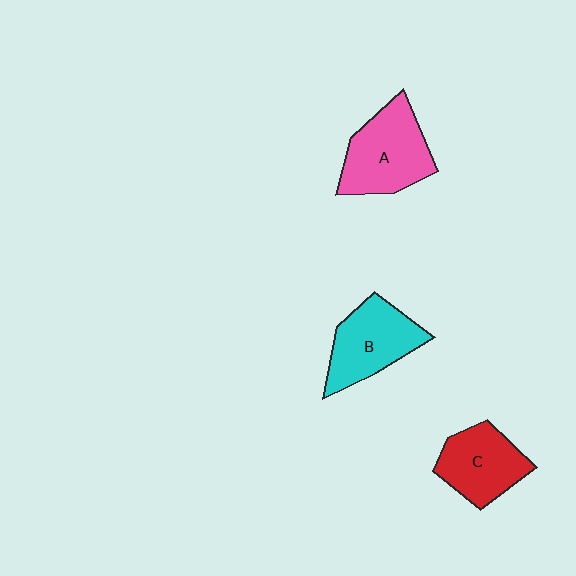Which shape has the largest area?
Shape A (pink).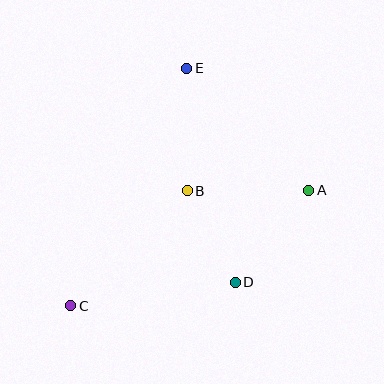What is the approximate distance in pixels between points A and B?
The distance between A and B is approximately 122 pixels.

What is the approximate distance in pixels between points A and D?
The distance between A and D is approximately 118 pixels.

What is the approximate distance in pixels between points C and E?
The distance between C and E is approximately 265 pixels.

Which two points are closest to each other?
Points B and D are closest to each other.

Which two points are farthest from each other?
Points A and C are farthest from each other.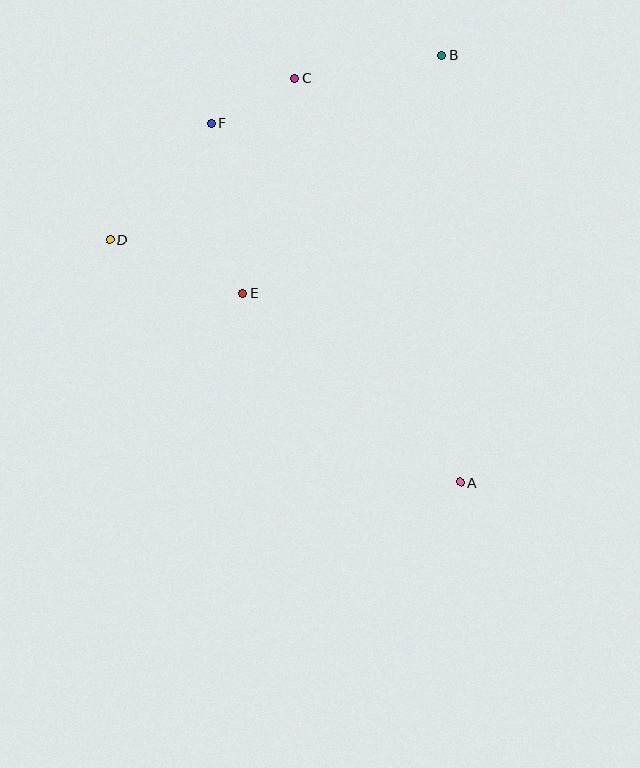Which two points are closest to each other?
Points C and F are closest to each other.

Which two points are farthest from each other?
Points A and F are farthest from each other.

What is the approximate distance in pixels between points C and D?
The distance between C and D is approximately 246 pixels.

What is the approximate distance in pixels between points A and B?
The distance between A and B is approximately 427 pixels.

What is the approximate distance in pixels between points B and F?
The distance between B and F is approximately 240 pixels.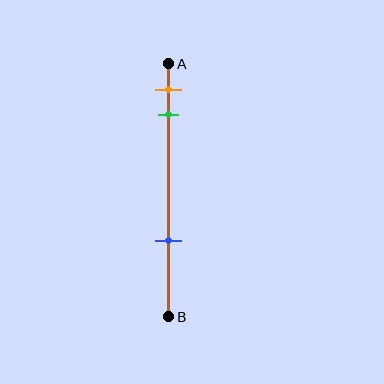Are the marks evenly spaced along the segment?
No, the marks are not evenly spaced.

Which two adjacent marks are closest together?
The orange and green marks are the closest adjacent pair.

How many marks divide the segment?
There are 3 marks dividing the segment.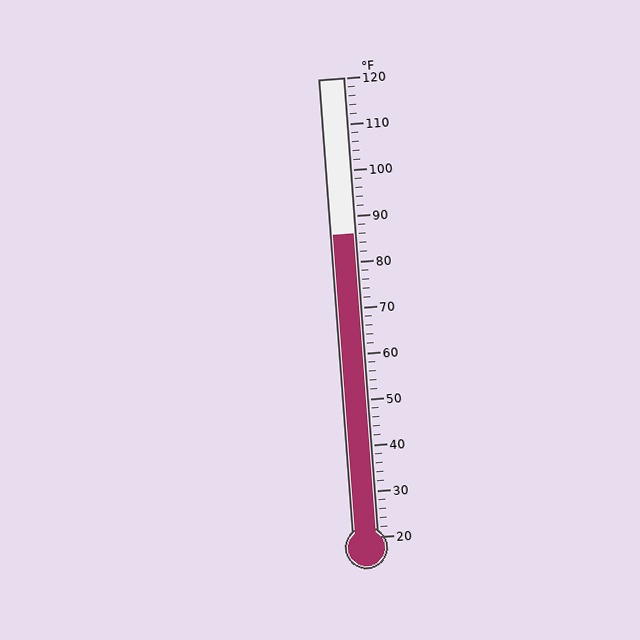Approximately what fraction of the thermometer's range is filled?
The thermometer is filled to approximately 65% of its range.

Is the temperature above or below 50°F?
The temperature is above 50°F.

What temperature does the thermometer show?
The thermometer shows approximately 86°F.